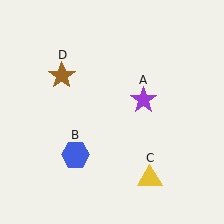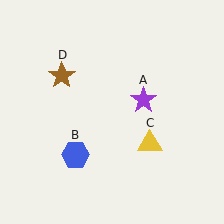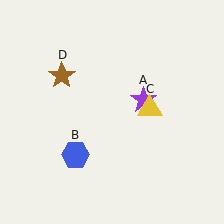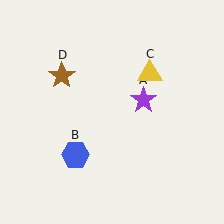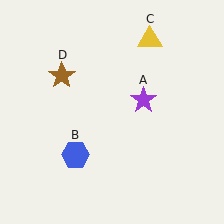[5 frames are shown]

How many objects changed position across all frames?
1 object changed position: yellow triangle (object C).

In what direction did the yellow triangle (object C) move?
The yellow triangle (object C) moved up.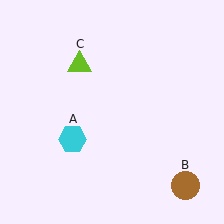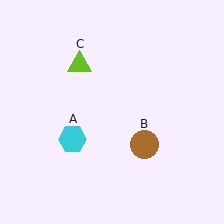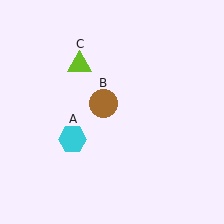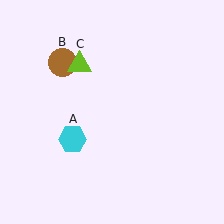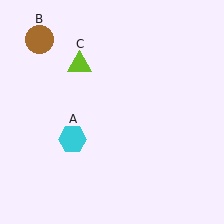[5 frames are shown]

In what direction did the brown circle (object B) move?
The brown circle (object B) moved up and to the left.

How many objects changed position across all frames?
1 object changed position: brown circle (object B).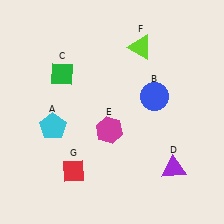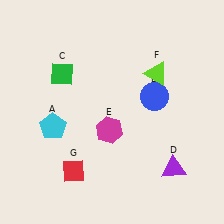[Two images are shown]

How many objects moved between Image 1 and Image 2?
1 object moved between the two images.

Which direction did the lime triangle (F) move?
The lime triangle (F) moved down.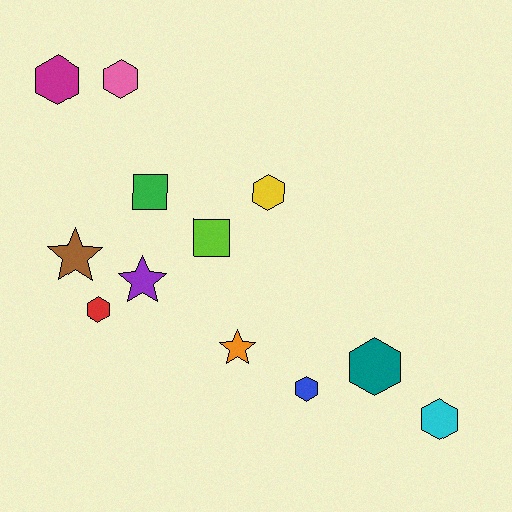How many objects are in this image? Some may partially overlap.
There are 12 objects.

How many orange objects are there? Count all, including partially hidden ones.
There is 1 orange object.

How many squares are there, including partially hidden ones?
There are 2 squares.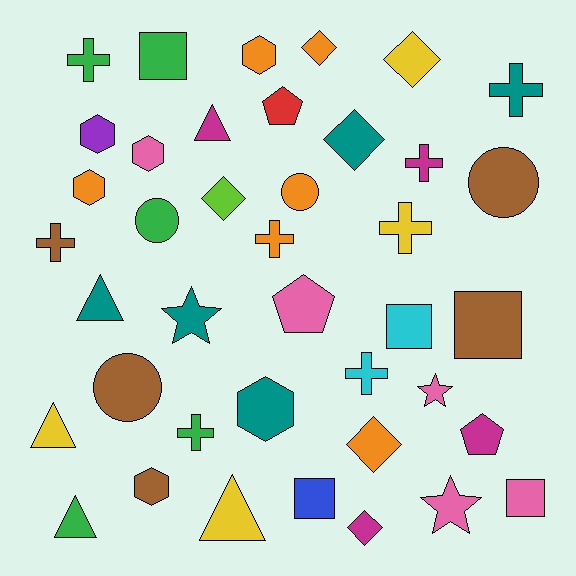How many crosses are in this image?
There are 8 crosses.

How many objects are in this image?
There are 40 objects.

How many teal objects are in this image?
There are 5 teal objects.